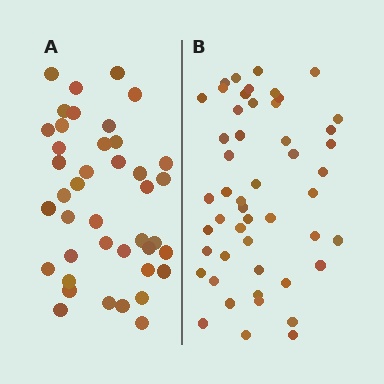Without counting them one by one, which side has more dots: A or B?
Region B (the right region) has more dots.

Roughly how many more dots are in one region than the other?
Region B has roughly 8 or so more dots than region A.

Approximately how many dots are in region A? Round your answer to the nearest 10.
About 40 dots. (The exact count is 41, which rounds to 40.)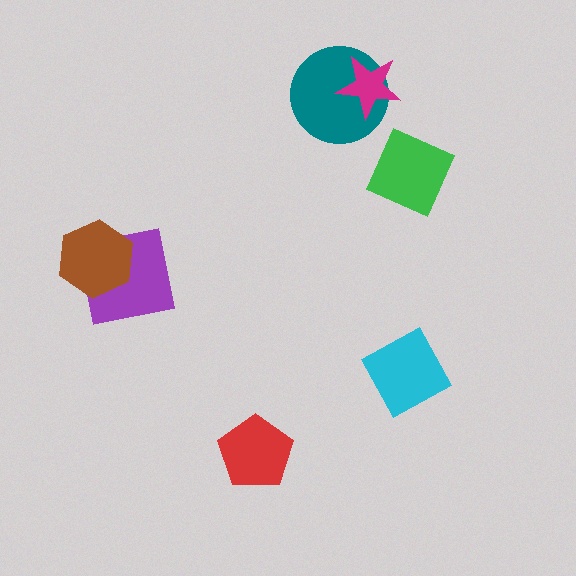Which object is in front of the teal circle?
The magenta star is in front of the teal circle.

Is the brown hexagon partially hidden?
No, no other shape covers it.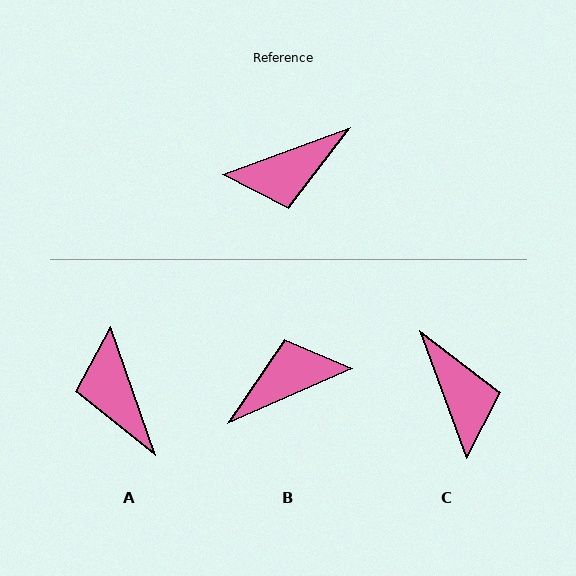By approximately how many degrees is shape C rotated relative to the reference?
Approximately 90 degrees counter-clockwise.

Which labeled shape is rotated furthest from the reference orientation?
B, about 176 degrees away.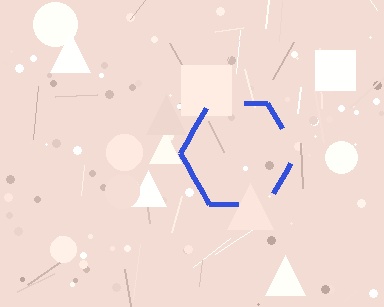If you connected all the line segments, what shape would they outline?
They would outline a hexagon.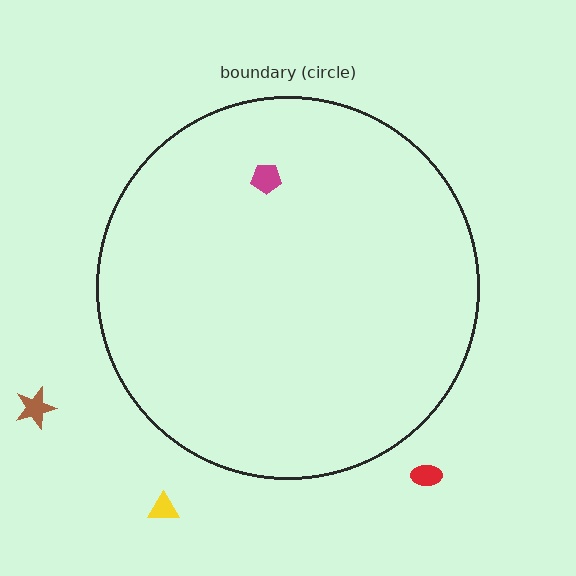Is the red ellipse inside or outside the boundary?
Outside.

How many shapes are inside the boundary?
1 inside, 3 outside.